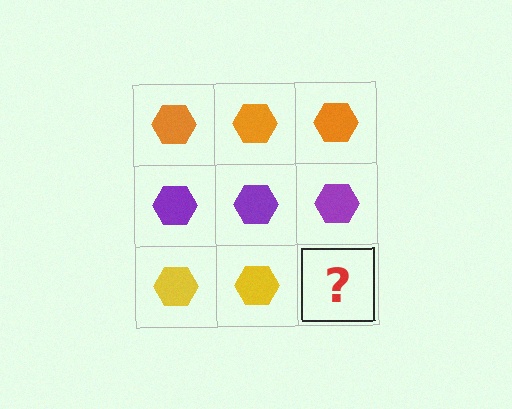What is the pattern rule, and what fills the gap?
The rule is that each row has a consistent color. The gap should be filled with a yellow hexagon.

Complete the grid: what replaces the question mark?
The question mark should be replaced with a yellow hexagon.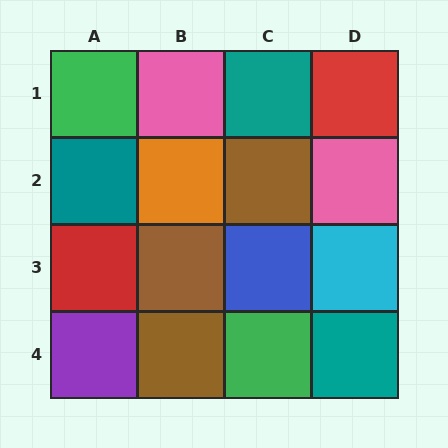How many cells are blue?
1 cell is blue.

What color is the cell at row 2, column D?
Pink.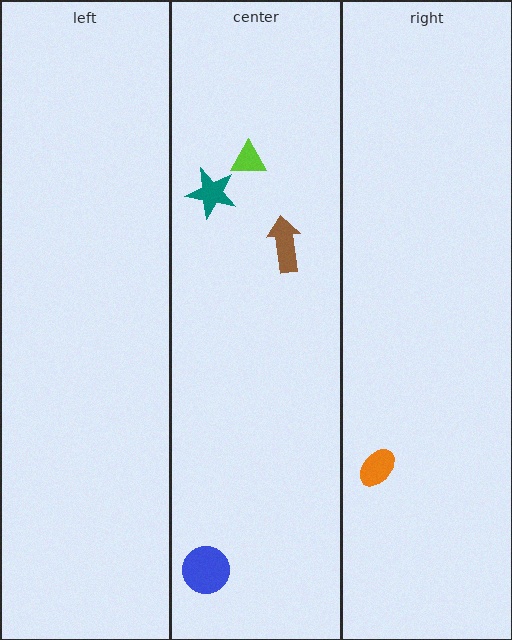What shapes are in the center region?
The teal star, the brown arrow, the blue circle, the lime triangle.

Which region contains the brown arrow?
The center region.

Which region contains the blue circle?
The center region.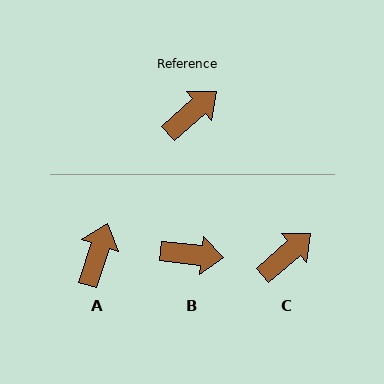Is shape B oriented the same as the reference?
No, it is off by about 47 degrees.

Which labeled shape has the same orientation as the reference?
C.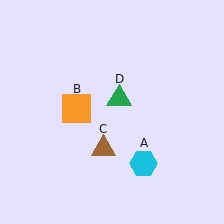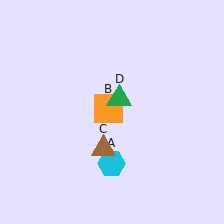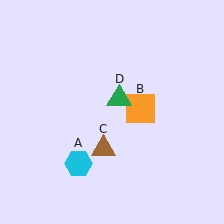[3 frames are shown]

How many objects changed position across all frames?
2 objects changed position: cyan hexagon (object A), orange square (object B).